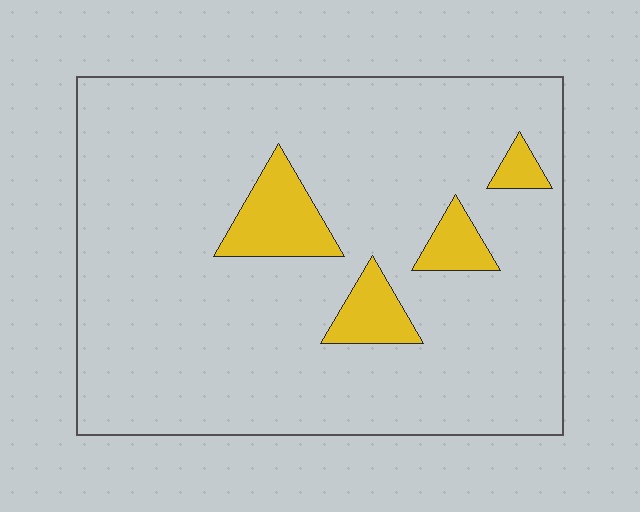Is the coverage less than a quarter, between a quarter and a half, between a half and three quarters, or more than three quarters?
Less than a quarter.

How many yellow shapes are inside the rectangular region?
4.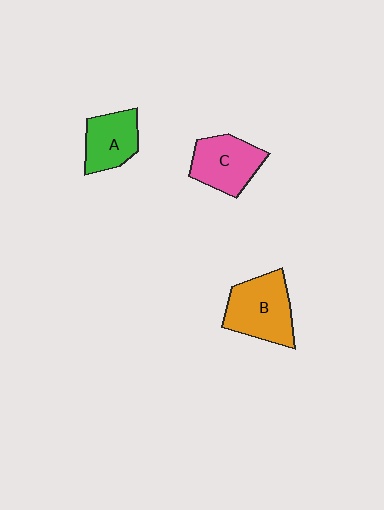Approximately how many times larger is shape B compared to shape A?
Approximately 1.4 times.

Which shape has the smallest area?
Shape A (green).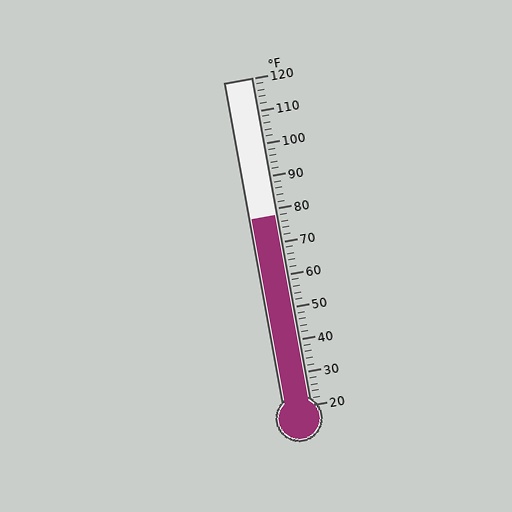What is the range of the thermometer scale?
The thermometer scale ranges from 20°F to 120°F.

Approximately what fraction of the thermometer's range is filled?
The thermometer is filled to approximately 60% of its range.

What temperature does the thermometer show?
The thermometer shows approximately 78°F.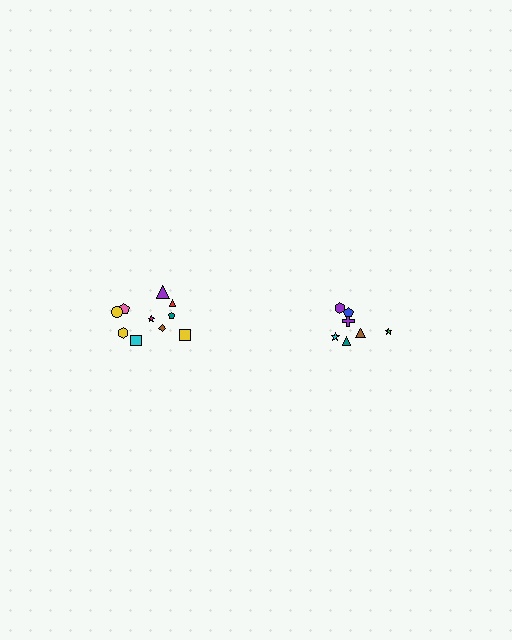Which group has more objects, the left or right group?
The left group.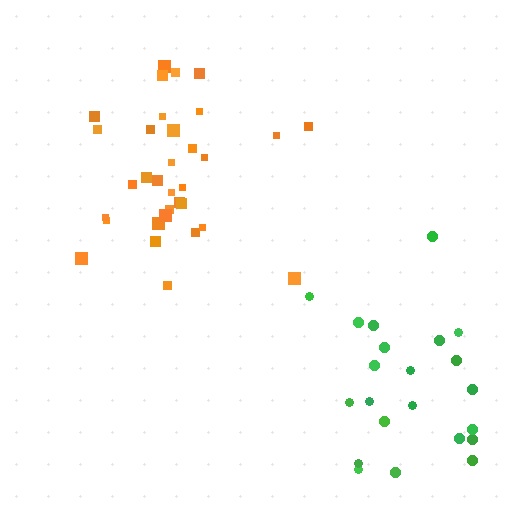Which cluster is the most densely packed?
Orange.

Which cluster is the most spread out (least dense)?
Green.